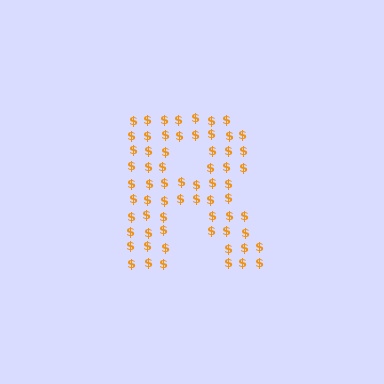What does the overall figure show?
The overall figure shows the letter R.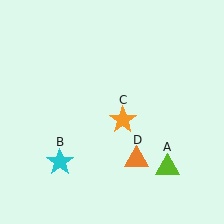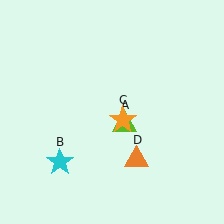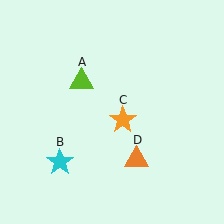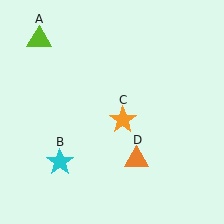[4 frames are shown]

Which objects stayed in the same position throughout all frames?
Cyan star (object B) and orange star (object C) and orange triangle (object D) remained stationary.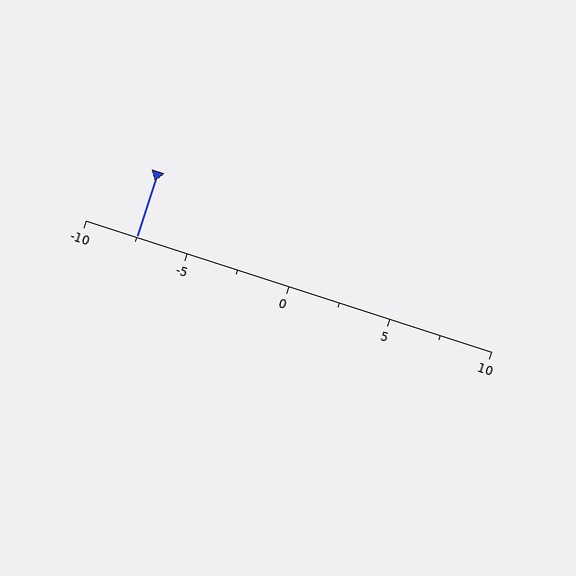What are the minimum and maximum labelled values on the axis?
The axis runs from -10 to 10.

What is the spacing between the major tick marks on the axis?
The major ticks are spaced 5 apart.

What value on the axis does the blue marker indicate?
The marker indicates approximately -7.5.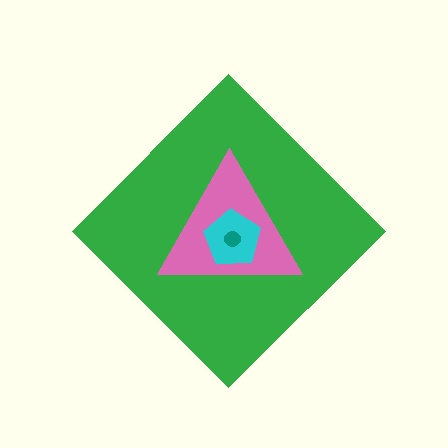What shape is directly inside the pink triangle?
The cyan pentagon.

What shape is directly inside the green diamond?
The pink triangle.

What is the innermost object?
The teal circle.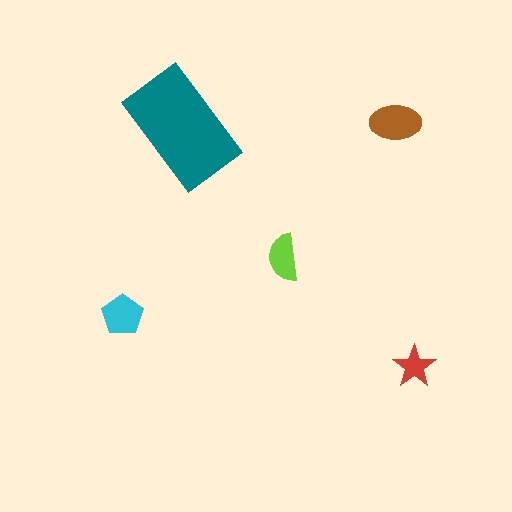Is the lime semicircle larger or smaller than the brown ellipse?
Smaller.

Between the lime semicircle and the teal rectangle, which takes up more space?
The teal rectangle.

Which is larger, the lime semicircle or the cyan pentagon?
The cyan pentagon.